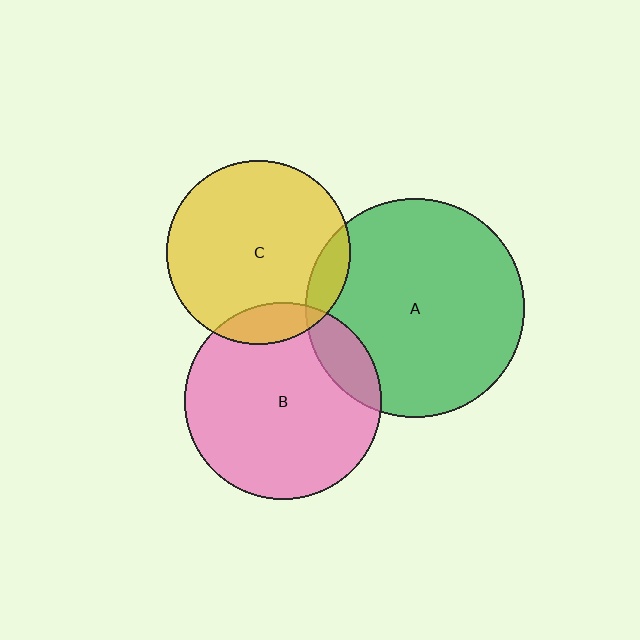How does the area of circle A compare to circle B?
Approximately 1.2 times.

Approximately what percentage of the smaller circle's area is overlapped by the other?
Approximately 15%.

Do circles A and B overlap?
Yes.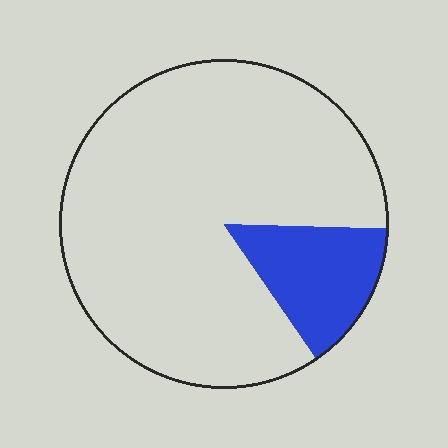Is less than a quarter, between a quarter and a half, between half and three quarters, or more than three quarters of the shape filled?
Less than a quarter.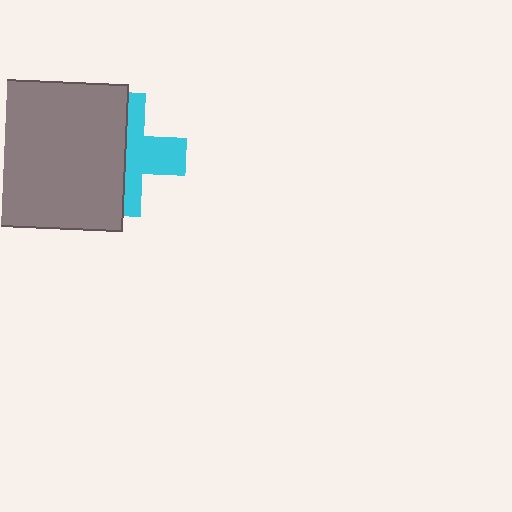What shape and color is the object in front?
The object in front is a gray square.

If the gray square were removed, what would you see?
You would see the complete cyan cross.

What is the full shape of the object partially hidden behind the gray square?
The partially hidden object is a cyan cross.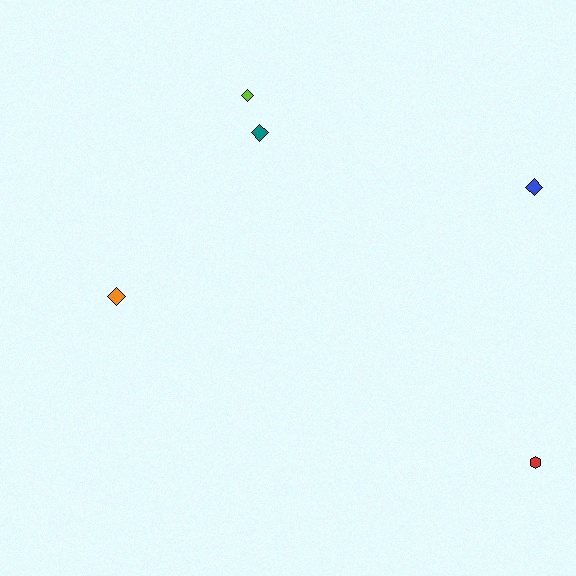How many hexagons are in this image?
There is 1 hexagon.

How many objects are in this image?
There are 5 objects.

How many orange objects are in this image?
There is 1 orange object.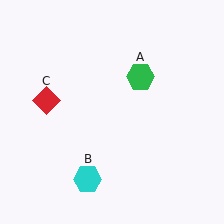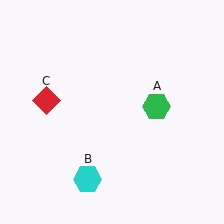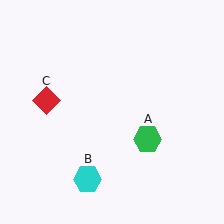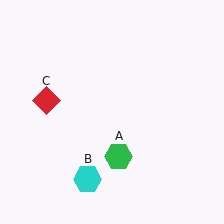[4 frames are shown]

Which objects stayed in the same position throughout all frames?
Cyan hexagon (object B) and red diamond (object C) remained stationary.